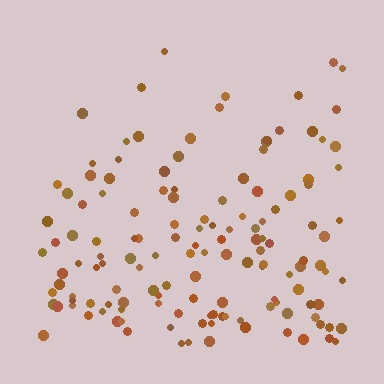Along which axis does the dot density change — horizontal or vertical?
Vertical.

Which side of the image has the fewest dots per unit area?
The top.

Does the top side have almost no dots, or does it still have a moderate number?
Still a moderate number, just noticeably fewer than the bottom.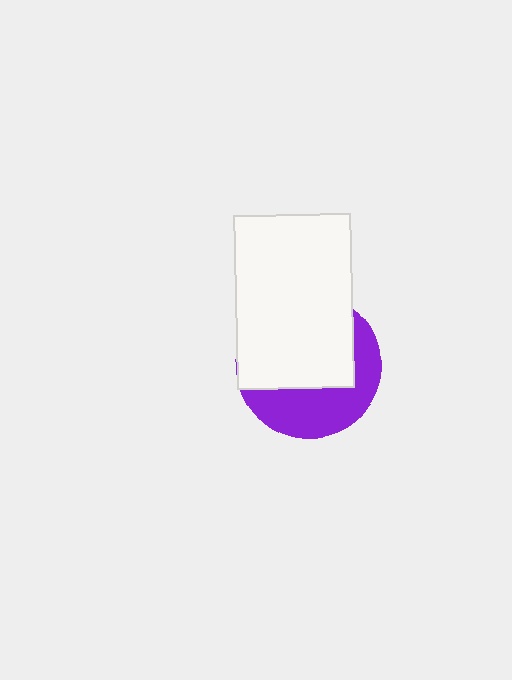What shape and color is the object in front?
The object in front is a white rectangle.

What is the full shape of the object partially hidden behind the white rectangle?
The partially hidden object is a purple circle.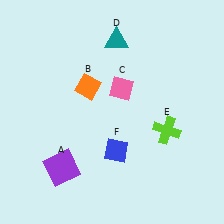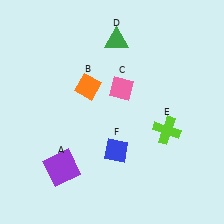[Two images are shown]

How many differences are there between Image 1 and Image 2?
There is 1 difference between the two images.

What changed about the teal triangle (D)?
In Image 1, D is teal. In Image 2, it changed to green.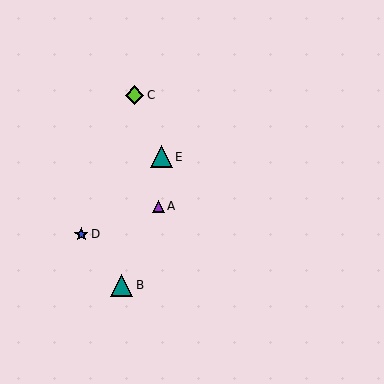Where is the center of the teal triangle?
The center of the teal triangle is at (122, 285).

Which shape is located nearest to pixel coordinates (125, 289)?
The teal triangle (labeled B) at (122, 285) is nearest to that location.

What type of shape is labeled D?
Shape D is a blue star.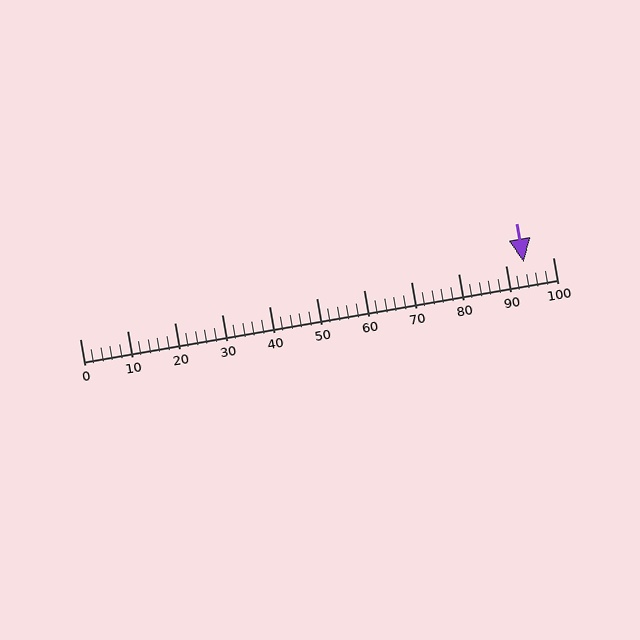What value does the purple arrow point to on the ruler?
The purple arrow points to approximately 94.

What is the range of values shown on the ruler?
The ruler shows values from 0 to 100.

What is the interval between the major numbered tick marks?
The major tick marks are spaced 10 units apart.